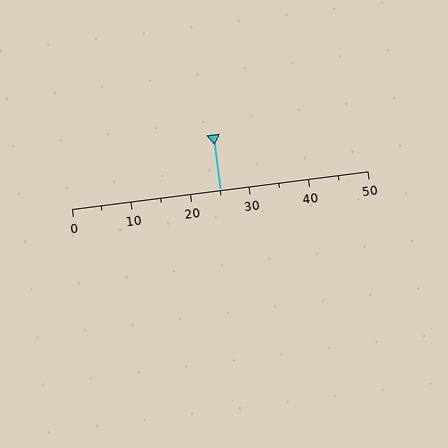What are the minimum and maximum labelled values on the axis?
The axis runs from 0 to 50.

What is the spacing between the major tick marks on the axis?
The major ticks are spaced 10 apart.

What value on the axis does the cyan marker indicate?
The marker indicates approximately 25.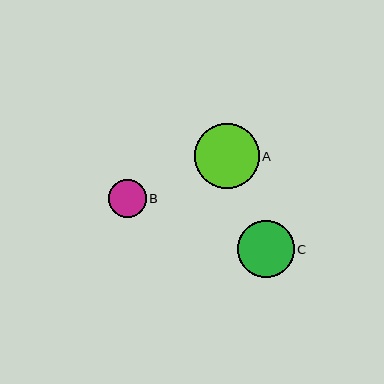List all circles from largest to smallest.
From largest to smallest: A, C, B.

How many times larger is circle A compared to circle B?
Circle A is approximately 1.7 times the size of circle B.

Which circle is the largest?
Circle A is the largest with a size of approximately 65 pixels.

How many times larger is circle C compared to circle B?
Circle C is approximately 1.5 times the size of circle B.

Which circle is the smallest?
Circle B is the smallest with a size of approximately 38 pixels.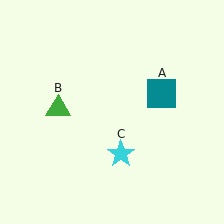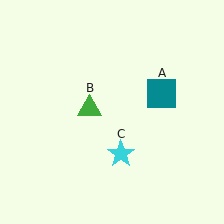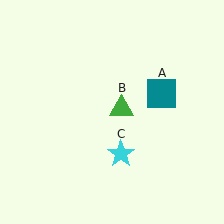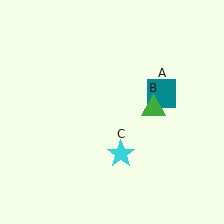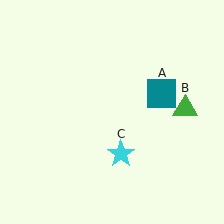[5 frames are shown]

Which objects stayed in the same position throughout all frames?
Teal square (object A) and cyan star (object C) remained stationary.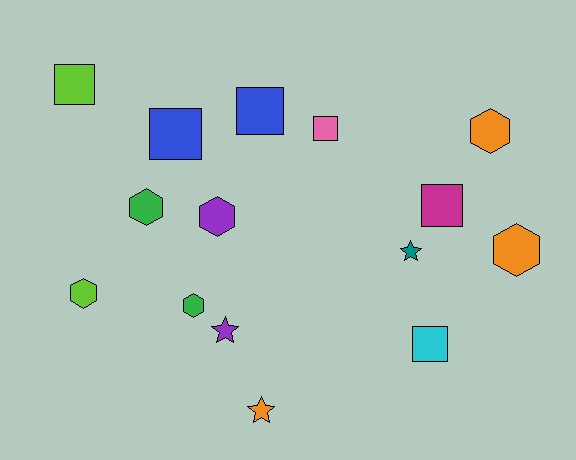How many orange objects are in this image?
There are 3 orange objects.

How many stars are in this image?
There are 3 stars.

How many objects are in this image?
There are 15 objects.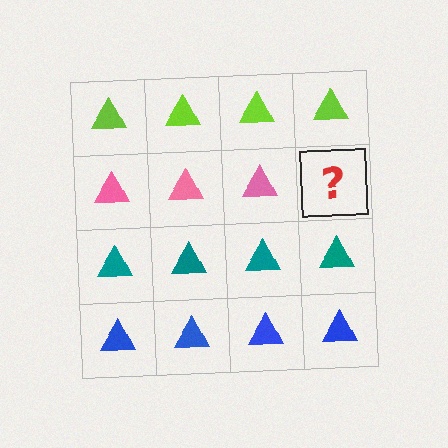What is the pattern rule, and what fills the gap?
The rule is that each row has a consistent color. The gap should be filled with a pink triangle.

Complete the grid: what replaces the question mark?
The question mark should be replaced with a pink triangle.